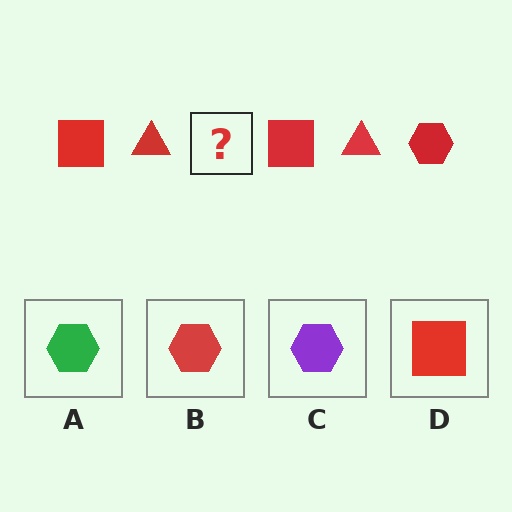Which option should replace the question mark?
Option B.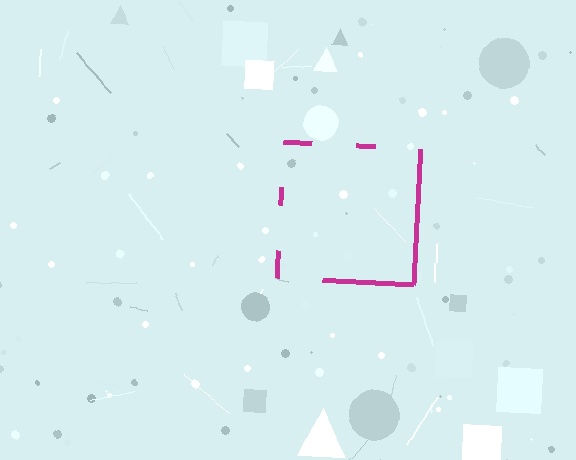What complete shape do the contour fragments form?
The contour fragments form a square.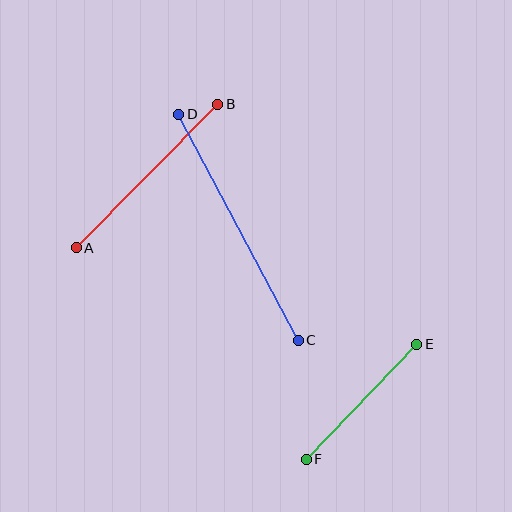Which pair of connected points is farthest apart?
Points C and D are farthest apart.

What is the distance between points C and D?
The distance is approximately 256 pixels.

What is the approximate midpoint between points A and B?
The midpoint is at approximately (147, 176) pixels.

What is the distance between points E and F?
The distance is approximately 159 pixels.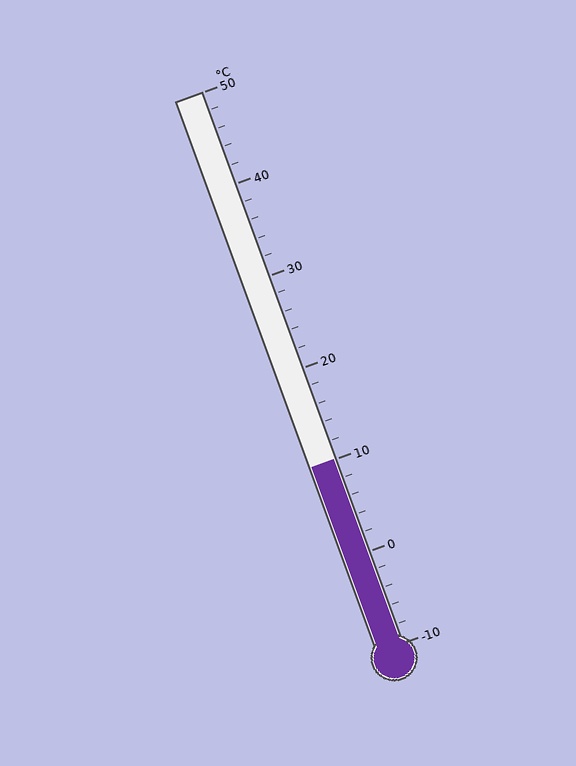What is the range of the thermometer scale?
The thermometer scale ranges from -10°C to 50°C.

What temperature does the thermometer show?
The thermometer shows approximately 10°C.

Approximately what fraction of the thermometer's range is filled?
The thermometer is filled to approximately 35% of its range.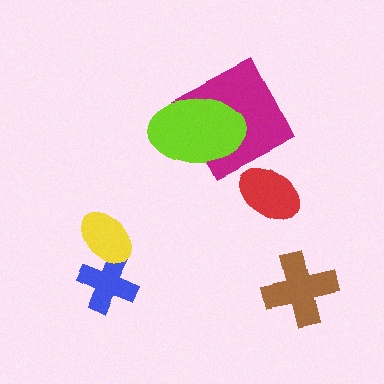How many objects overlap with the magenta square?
1 object overlaps with the magenta square.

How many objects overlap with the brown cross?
0 objects overlap with the brown cross.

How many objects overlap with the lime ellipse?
1 object overlaps with the lime ellipse.